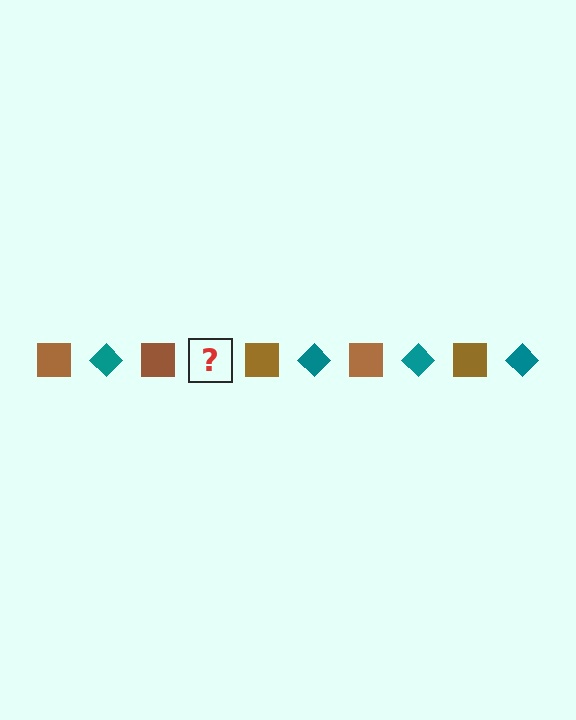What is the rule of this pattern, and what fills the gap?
The rule is that the pattern alternates between brown square and teal diamond. The gap should be filled with a teal diamond.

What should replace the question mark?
The question mark should be replaced with a teal diamond.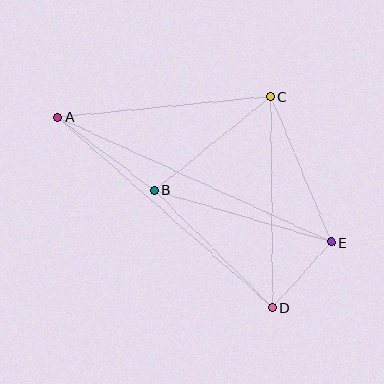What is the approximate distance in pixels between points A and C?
The distance between A and C is approximately 214 pixels.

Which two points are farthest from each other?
Points A and E are farthest from each other.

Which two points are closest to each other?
Points D and E are closest to each other.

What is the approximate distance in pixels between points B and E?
The distance between B and E is approximately 184 pixels.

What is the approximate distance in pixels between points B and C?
The distance between B and C is approximately 149 pixels.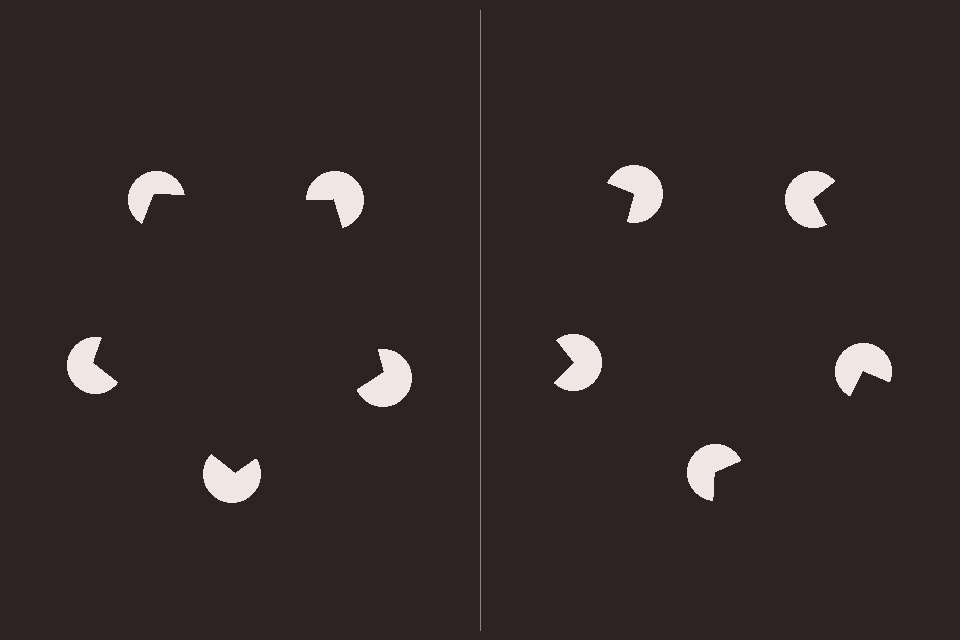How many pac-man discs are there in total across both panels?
10 — 5 on each side.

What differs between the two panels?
The pac-man discs are positioned identically on both sides; only the wedge orientations differ. On the left they align to a pentagon; on the right they are misaligned.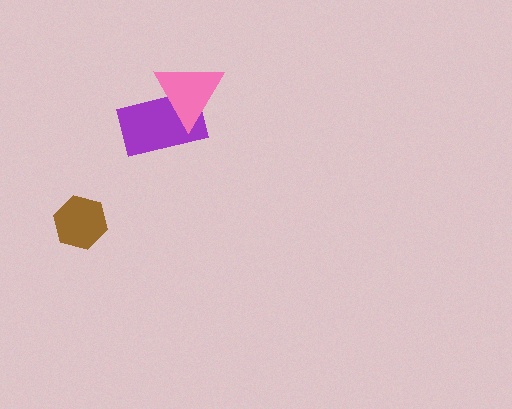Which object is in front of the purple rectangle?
The pink triangle is in front of the purple rectangle.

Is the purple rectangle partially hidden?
Yes, it is partially covered by another shape.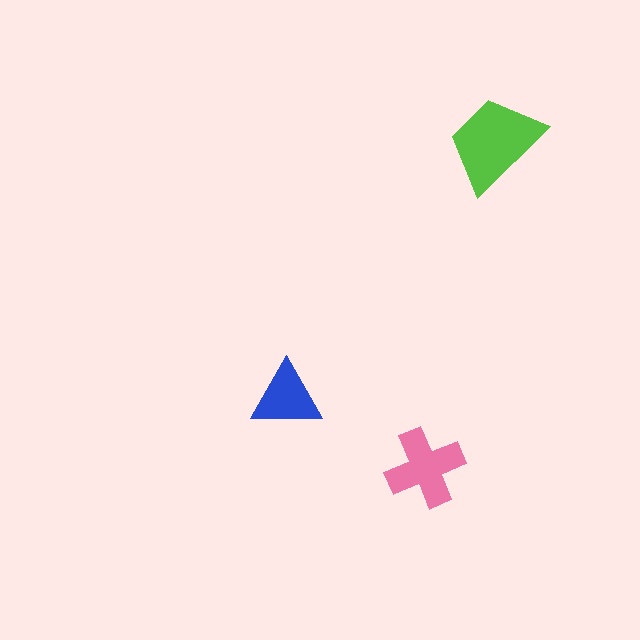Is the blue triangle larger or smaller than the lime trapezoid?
Smaller.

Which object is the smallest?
The blue triangle.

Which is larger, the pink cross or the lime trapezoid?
The lime trapezoid.